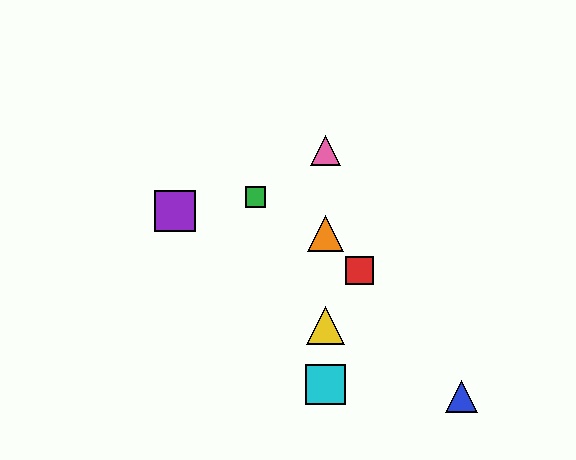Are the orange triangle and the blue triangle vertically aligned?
No, the orange triangle is at x≈325 and the blue triangle is at x≈462.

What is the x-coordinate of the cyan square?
The cyan square is at x≈325.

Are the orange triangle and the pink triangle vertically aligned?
Yes, both are at x≈325.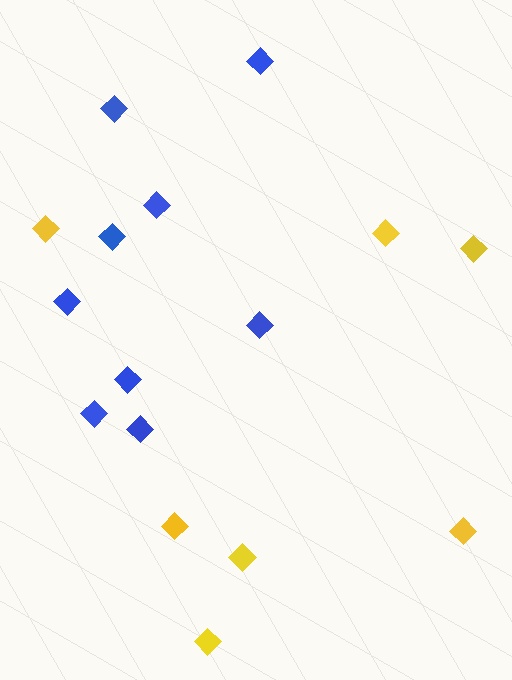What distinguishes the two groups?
There are 2 groups: one group of blue diamonds (9) and one group of yellow diamonds (7).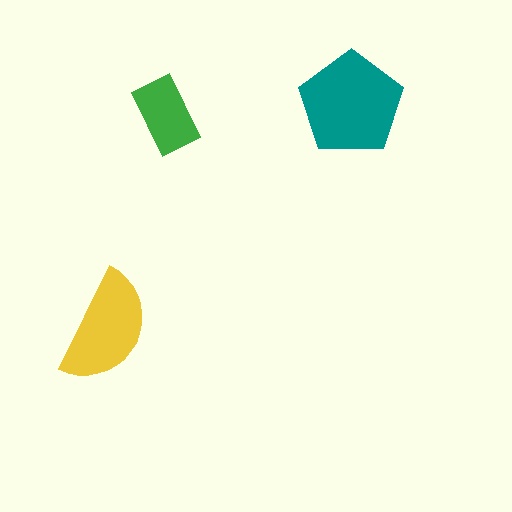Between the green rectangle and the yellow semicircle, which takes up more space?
The yellow semicircle.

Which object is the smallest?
The green rectangle.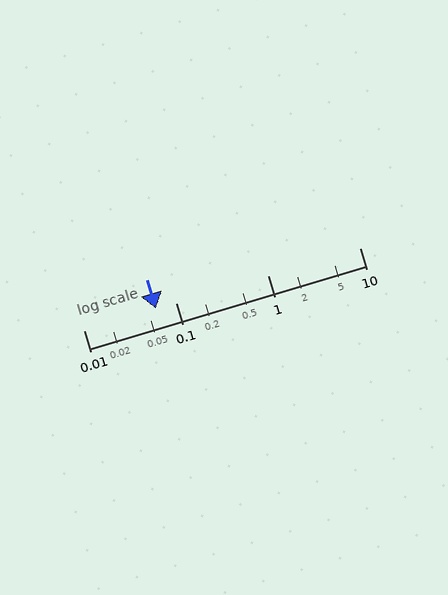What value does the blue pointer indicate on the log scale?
The pointer indicates approximately 0.061.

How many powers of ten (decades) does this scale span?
The scale spans 3 decades, from 0.01 to 10.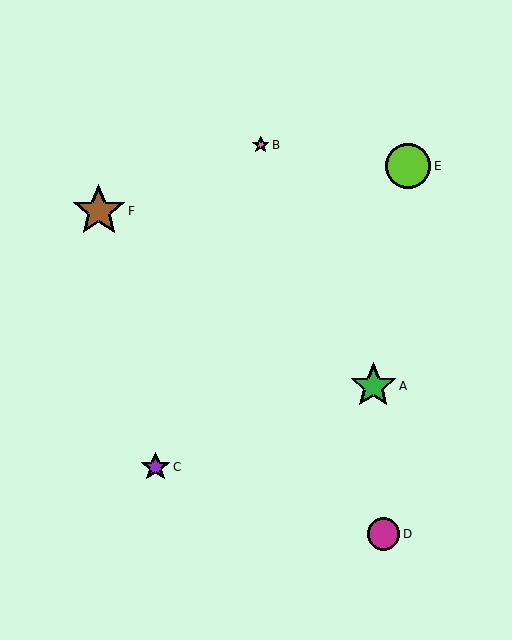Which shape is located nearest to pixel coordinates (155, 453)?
The purple star (labeled C) at (155, 467) is nearest to that location.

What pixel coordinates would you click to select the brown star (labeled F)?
Click at (99, 211) to select the brown star F.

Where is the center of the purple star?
The center of the purple star is at (155, 467).